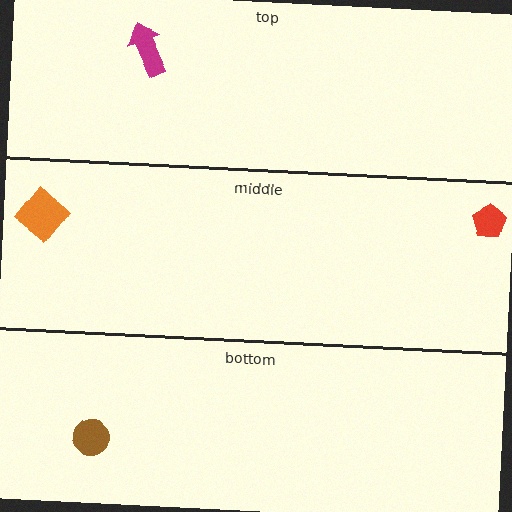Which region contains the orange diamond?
The middle region.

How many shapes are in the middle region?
2.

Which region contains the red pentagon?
The middle region.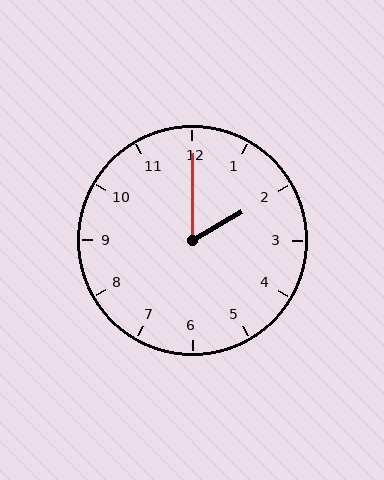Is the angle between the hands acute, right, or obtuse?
It is acute.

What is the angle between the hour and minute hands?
Approximately 60 degrees.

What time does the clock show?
2:00.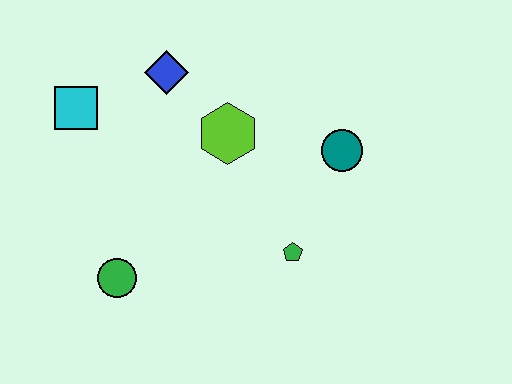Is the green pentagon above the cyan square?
No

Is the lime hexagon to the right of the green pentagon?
No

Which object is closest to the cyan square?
The blue diamond is closest to the cyan square.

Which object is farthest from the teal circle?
The cyan square is farthest from the teal circle.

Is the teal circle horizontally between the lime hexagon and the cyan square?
No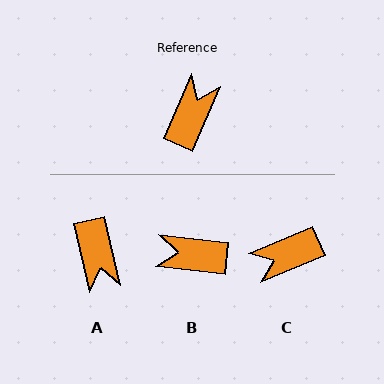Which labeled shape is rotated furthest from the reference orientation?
A, about 144 degrees away.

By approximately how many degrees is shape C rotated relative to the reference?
Approximately 137 degrees counter-clockwise.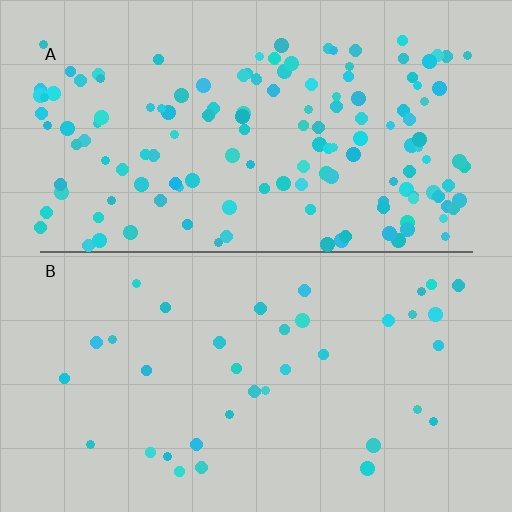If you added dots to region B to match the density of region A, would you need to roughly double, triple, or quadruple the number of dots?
Approximately quadruple.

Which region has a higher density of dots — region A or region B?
A (the top).